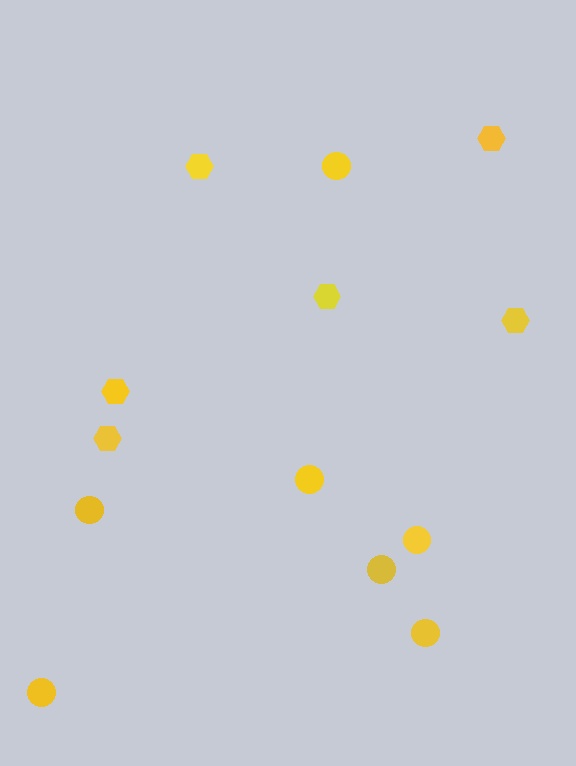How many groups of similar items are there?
There are 2 groups: one group of circles (7) and one group of hexagons (6).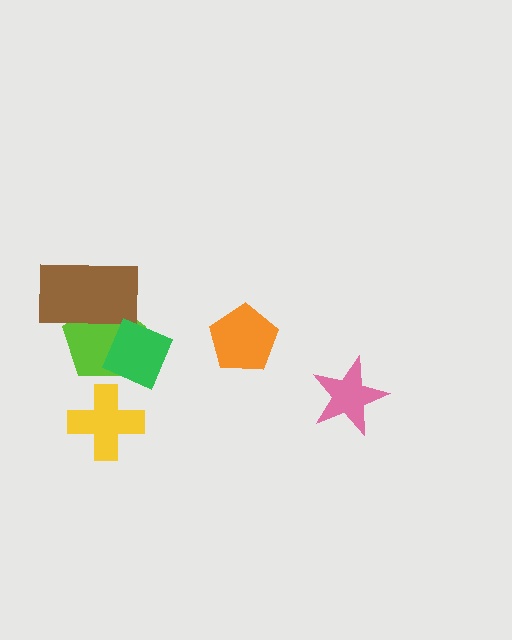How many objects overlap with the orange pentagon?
0 objects overlap with the orange pentagon.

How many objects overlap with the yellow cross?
0 objects overlap with the yellow cross.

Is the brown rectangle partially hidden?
Yes, it is partially covered by another shape.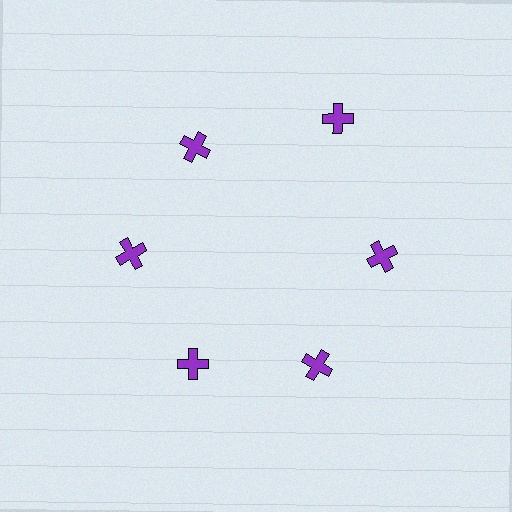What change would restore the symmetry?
The symmetry would be restored by moving it inward, back onto the ring so that all 6 crosses sit at equal angles and equal distance from the center.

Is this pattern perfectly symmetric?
No. The 6 purple crosses are arranged in a ring, but one element near the 1 o'clock position is pushed outward from the center, breaking the 6-fold rotational symmetry.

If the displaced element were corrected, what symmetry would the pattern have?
It would have 6-fold rotational symmetry — the pattern would map onto itself every 60 degrees.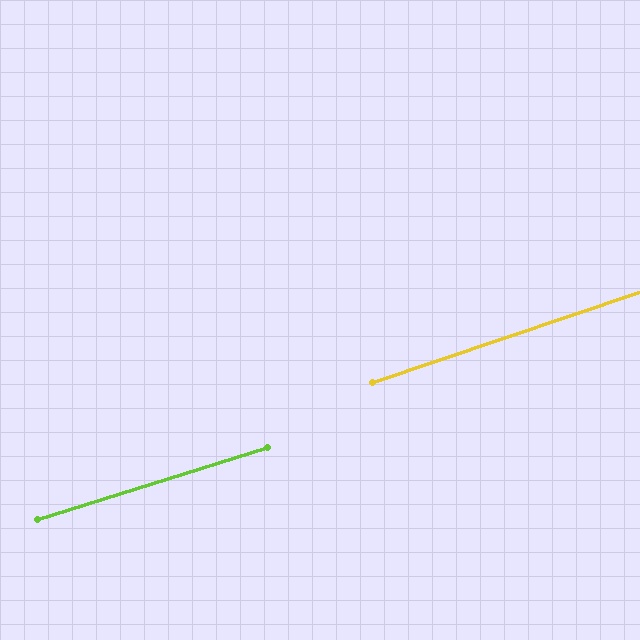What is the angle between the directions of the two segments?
Approximately 1 degree.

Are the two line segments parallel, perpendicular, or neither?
Parallel — their directions differ by only 1.5°.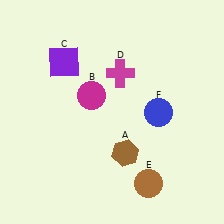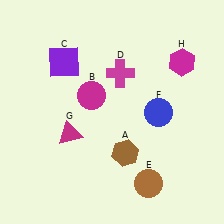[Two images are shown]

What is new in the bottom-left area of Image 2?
A magenta triangle (G) was added in the bottom-left area of Image 2.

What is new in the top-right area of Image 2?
A magenta hexagon (H) was added in the top-right area of Image 2.